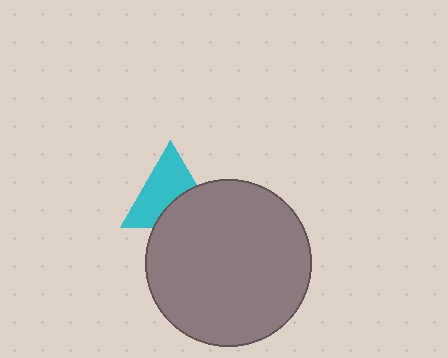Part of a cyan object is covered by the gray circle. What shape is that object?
It is a triangle.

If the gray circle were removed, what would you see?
You would see the complete cyan triangle.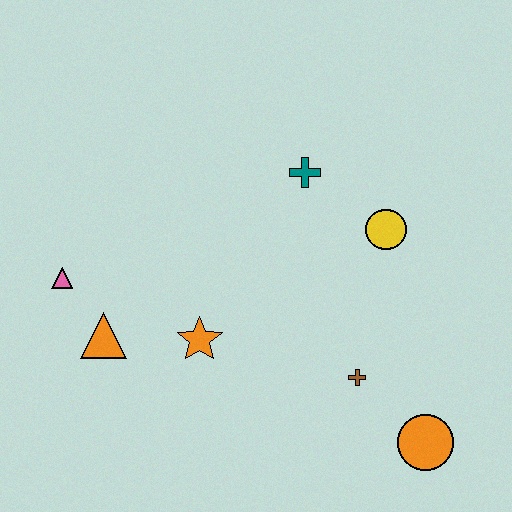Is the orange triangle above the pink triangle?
No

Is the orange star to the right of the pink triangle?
Yes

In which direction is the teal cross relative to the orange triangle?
The teal cross is to the right of the orange triangle.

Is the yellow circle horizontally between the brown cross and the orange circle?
Yes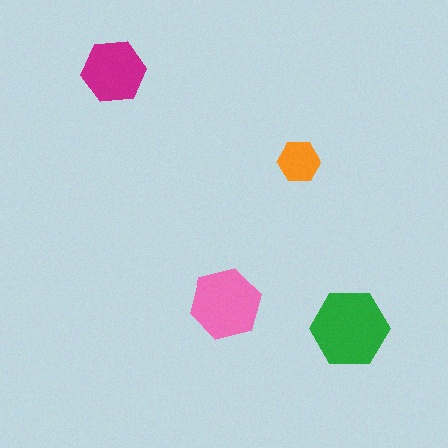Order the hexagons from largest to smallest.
the green one, the pink one, the magenta one, the orange one.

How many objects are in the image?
There are 4 objects in the image.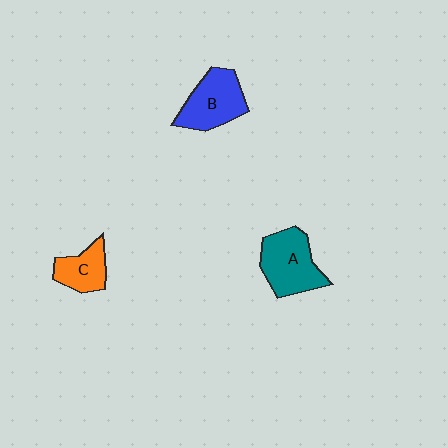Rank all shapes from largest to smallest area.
From largest to smallest: A (teal), B (blue), C (orange).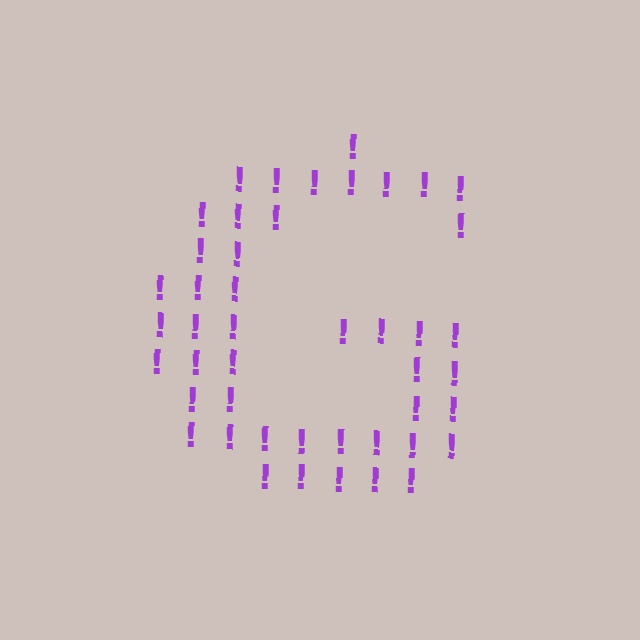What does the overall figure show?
The overall figure shows the letter G.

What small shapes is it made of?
It is made of small exclamation marks.